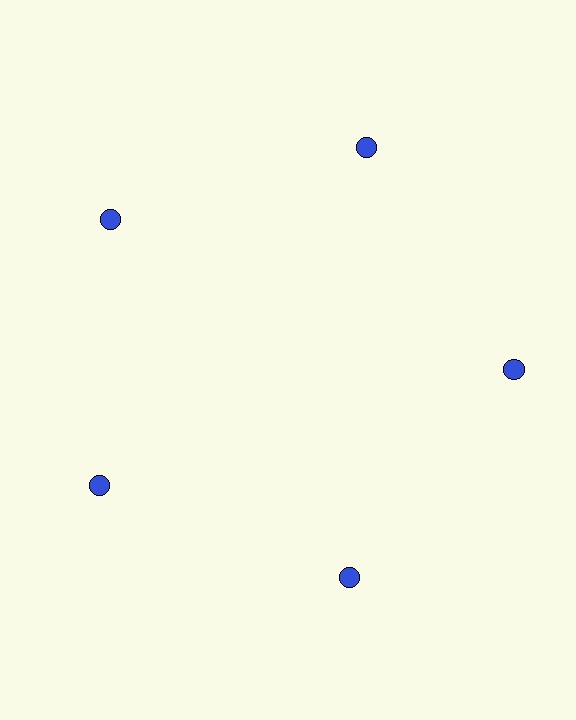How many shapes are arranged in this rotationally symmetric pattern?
There are 5 shapes, arranged in 5 groups of 1.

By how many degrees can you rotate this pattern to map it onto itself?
The pattern maps onto itself every 72 degrees of rotation.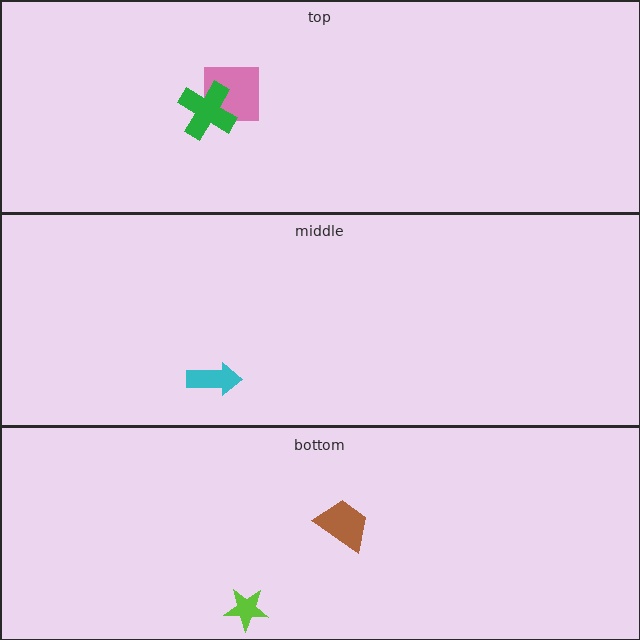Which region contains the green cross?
The top region.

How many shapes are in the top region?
2.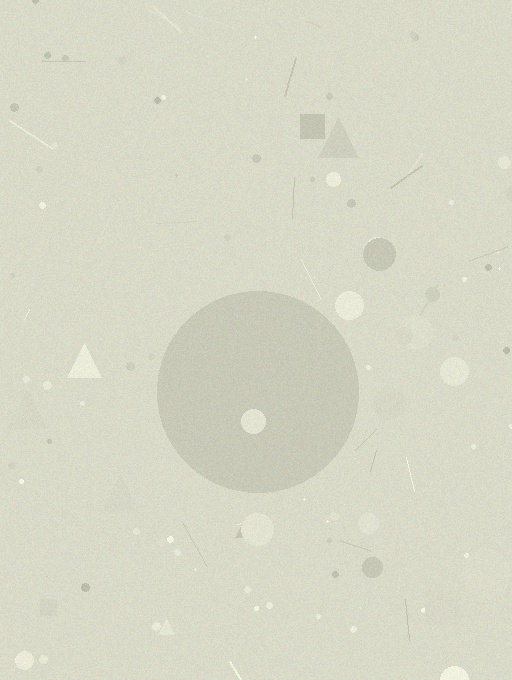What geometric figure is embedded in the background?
A circle is embedded in the background.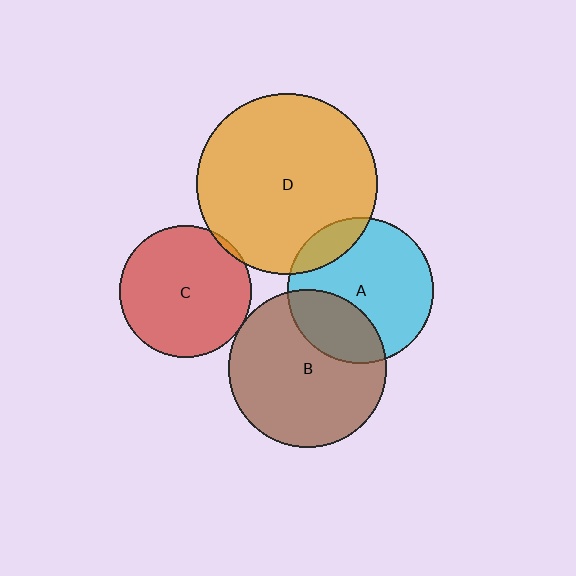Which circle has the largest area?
Circle D (orange).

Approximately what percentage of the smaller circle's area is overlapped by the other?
Approximately 15%.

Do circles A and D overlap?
Yes.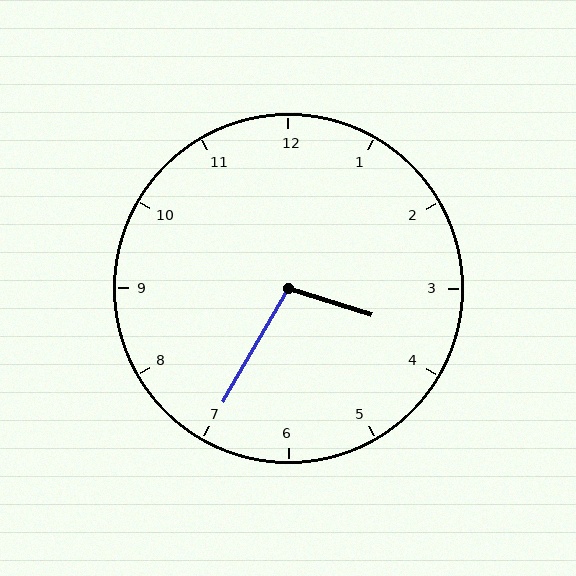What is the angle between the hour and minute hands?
Approximately 102 degrees.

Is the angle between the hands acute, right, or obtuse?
It is obtuse.